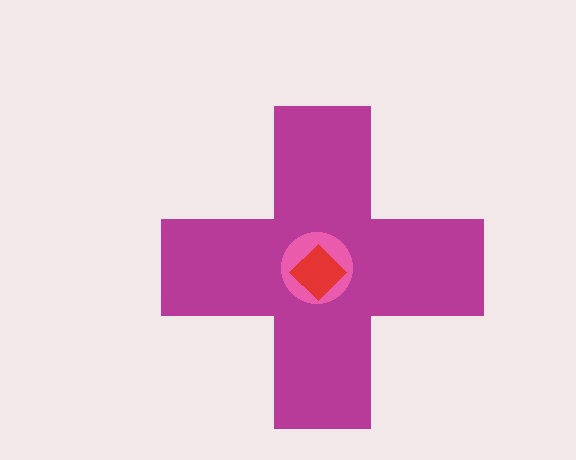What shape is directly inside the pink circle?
The red diamond.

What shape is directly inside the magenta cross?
The pink circle.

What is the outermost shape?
The magenta cross.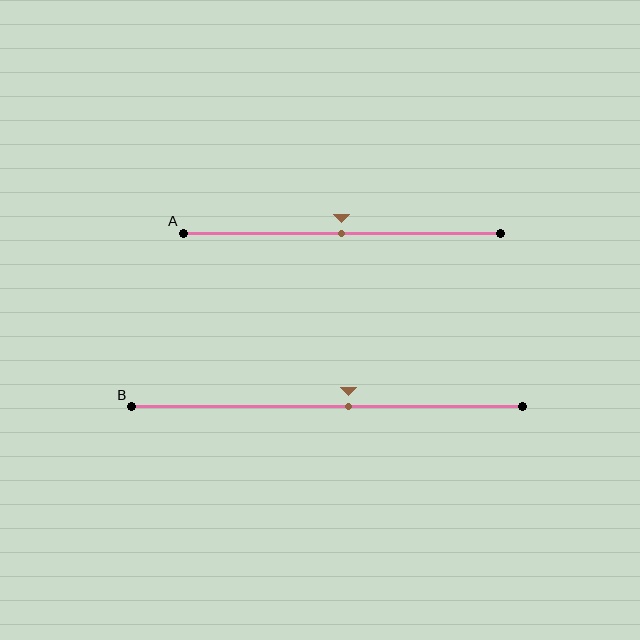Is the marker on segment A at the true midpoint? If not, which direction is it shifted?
Yes, the marker on segment A is at the true midpoint.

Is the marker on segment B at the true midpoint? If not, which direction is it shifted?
No, the marker on segment B is shifted to the right by about 5% of the segment length.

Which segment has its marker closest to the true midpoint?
Segment A has its marker closest to the true midpoint.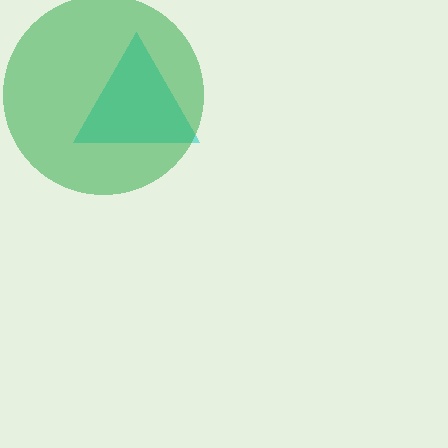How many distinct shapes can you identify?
There are 2 distinct shapes: a cyan triangle, a green circle.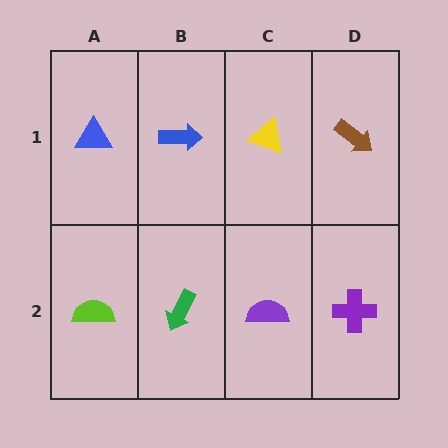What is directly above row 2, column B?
A blue arrow.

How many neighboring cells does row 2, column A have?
2.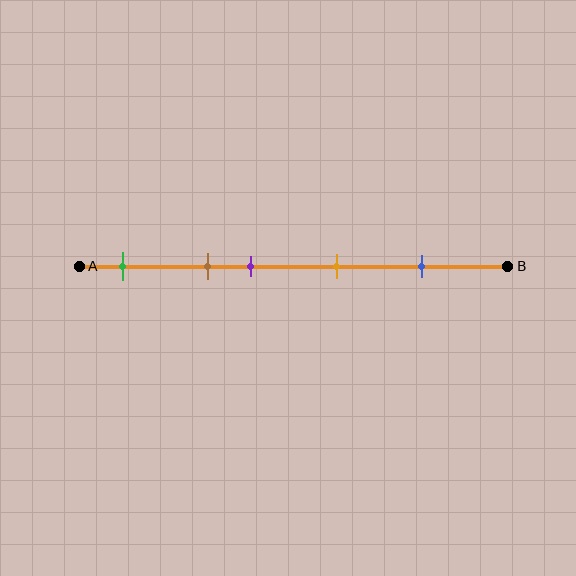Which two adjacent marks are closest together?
The brown and purple marks are the closest adjacent pair.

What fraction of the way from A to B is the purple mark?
The purple mark is approximately 40% (0.4) of the way from A to B.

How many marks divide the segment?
There are 5 marks dividing the segment.